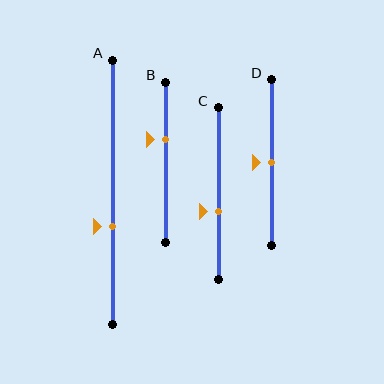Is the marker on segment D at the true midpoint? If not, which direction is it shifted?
Yes, the marker on segment D is at the true midpoint.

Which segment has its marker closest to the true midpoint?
Segment D has its marker closest to the true midpoint.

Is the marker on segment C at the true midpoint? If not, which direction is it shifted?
No, the marker on segment C is shifted downward by about 10% of the segment length.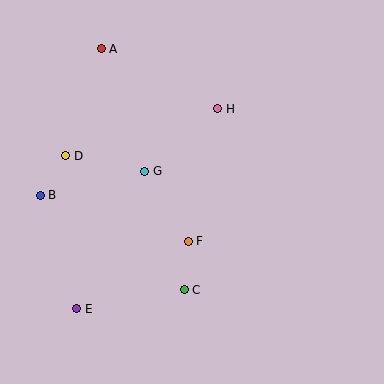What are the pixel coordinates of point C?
Point C is at (184, 290).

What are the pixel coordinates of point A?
Point A is at (101, 49).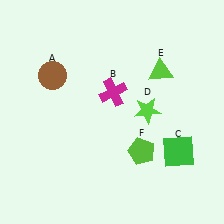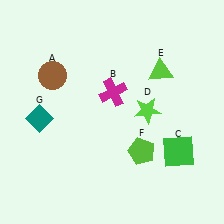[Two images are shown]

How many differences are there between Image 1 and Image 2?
There is 1 difference between the two images.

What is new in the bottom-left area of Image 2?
A teal diamond (G) was added in the bottom-left area of Image 2.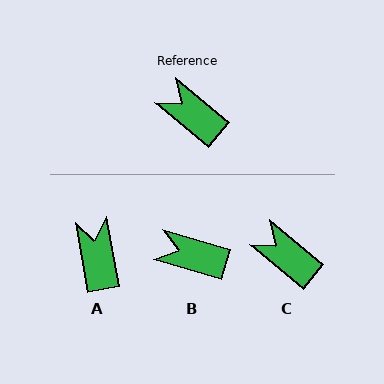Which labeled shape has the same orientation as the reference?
C.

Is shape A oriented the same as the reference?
No, it is off by about 40 degrees.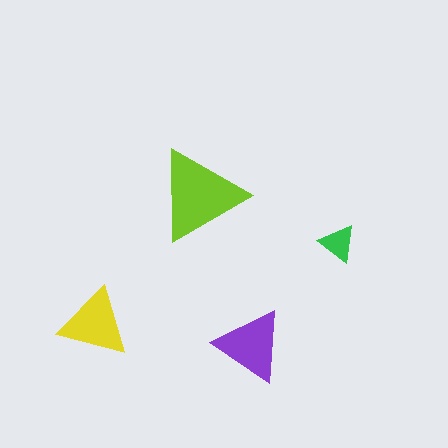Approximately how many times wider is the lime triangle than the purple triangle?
About 1.5 times wider.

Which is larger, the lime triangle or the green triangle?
The lime one.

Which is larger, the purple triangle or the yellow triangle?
The purple one.